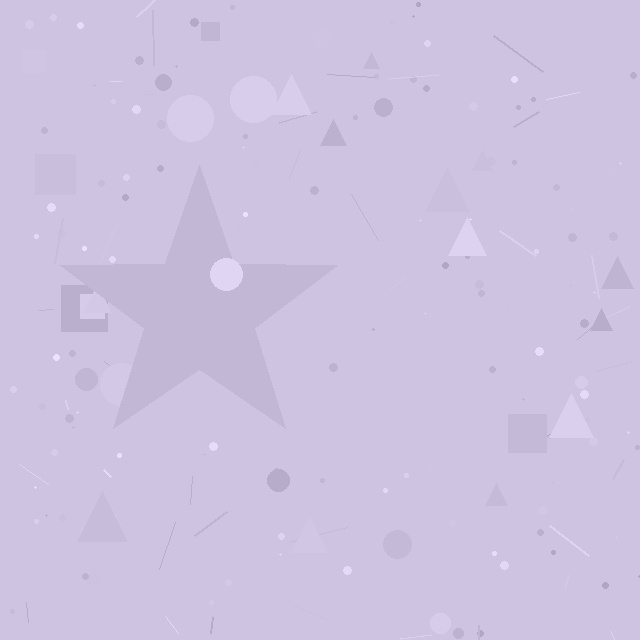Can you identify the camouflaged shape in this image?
The camouflaged shape is a star.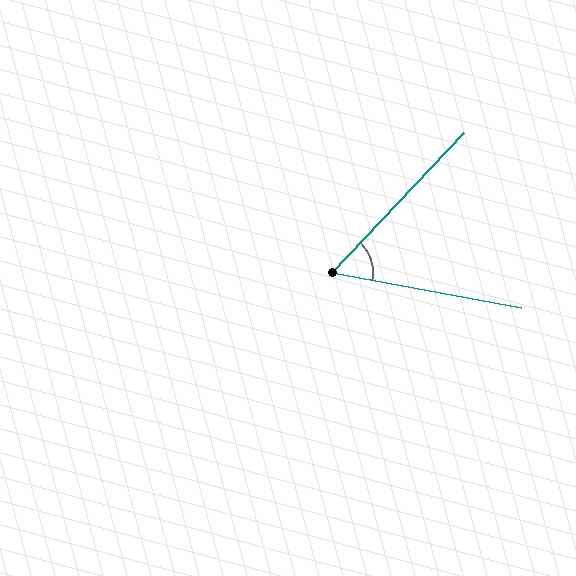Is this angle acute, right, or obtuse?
It is acute.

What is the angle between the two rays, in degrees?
Approximately 57 degrees.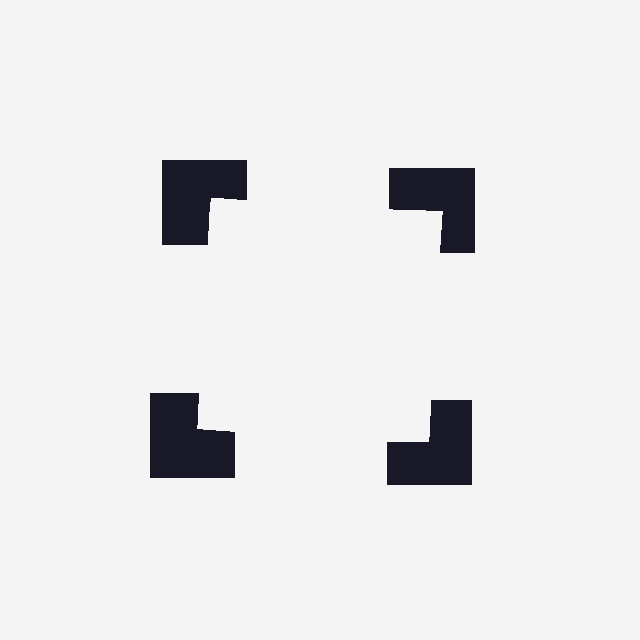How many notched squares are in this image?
There are 4 — one at each vertex of the illusory square.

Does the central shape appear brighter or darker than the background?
It typically appears slightly brighter than the background, even though no actual brightness change is drawn.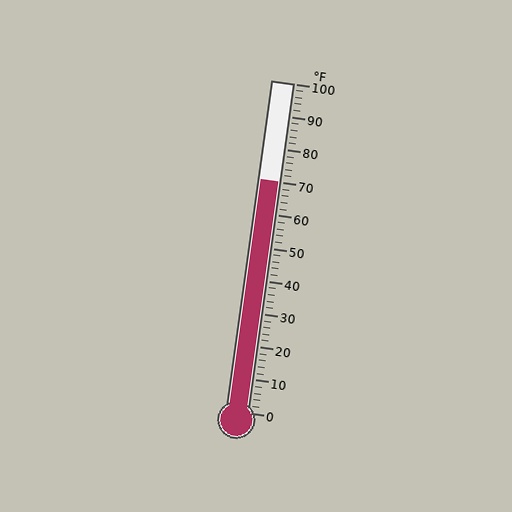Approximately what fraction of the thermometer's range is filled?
The thermometer is filled to approximately 70% of its range.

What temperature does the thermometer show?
The thermometer shows approximately 70°F.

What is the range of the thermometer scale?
The thermometer scale ranges from 0°F to 100°F.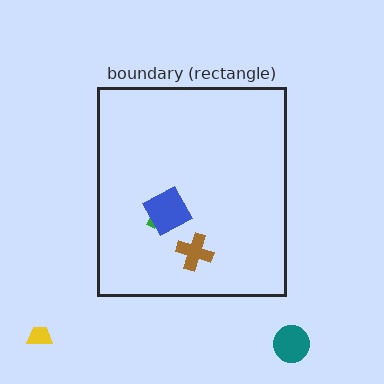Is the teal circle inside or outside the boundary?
Outside.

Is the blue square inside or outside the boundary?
Inside.